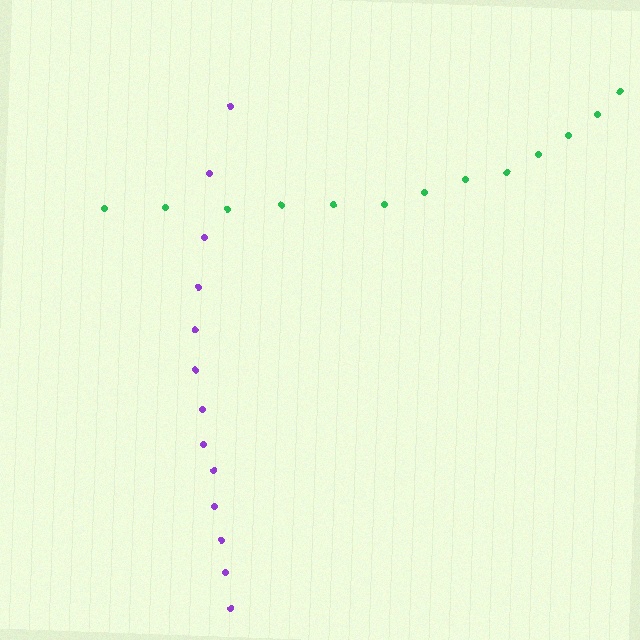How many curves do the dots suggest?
There are 2 distinct paths.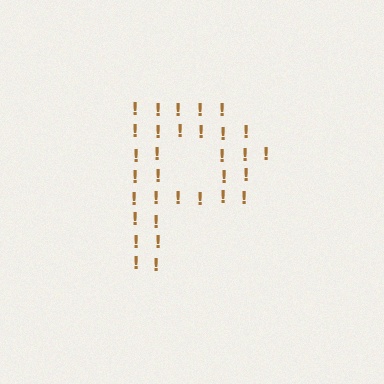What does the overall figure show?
The overall figure shows the letter P.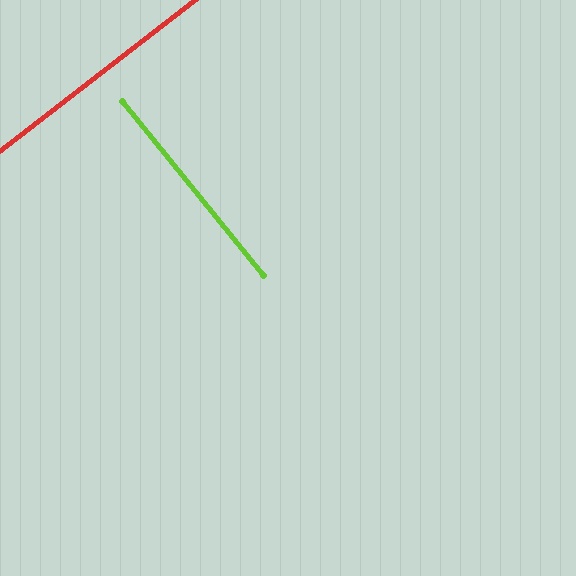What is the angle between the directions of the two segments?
Approximately 89 degrees.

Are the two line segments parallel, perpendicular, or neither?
Perpendicular — they meet at approximately 89°.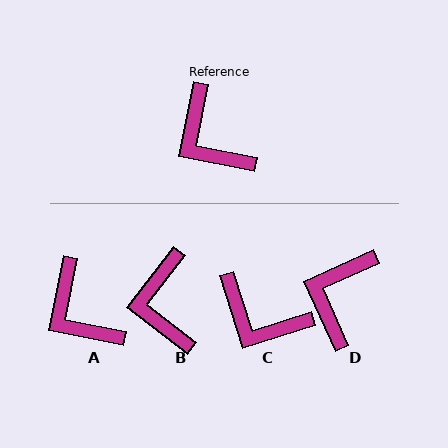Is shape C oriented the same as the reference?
No, it is off by about 29 degrees.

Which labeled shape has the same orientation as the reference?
A.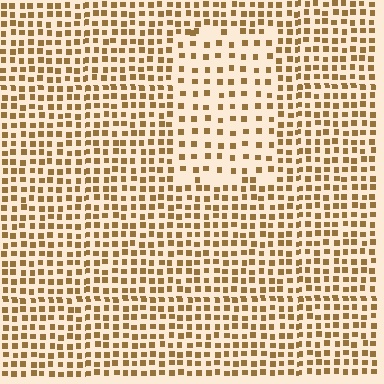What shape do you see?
I see a rectangle.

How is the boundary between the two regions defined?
The boundary is defined by a change in element density (approximately 1.9x ratio). All elements are the same color, size, and shape.